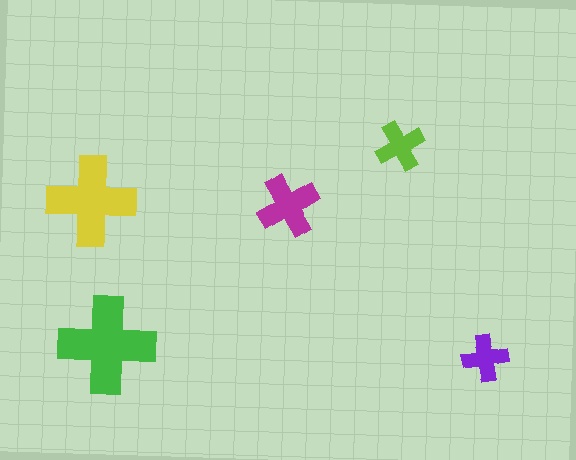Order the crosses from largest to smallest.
the green one, the yellow one, the magenta one, the lime one, the purple one.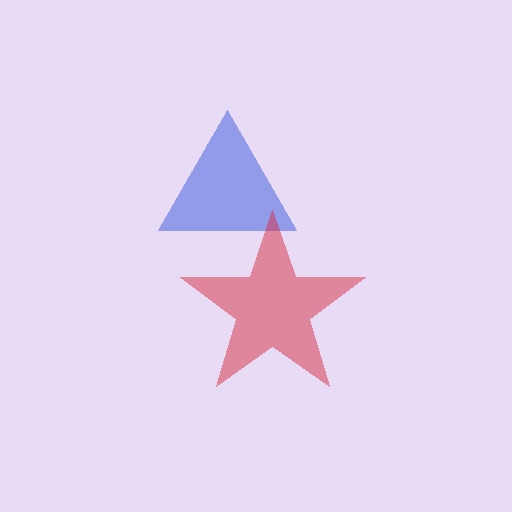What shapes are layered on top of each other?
The layered shapes are: a blue triangle, a red star.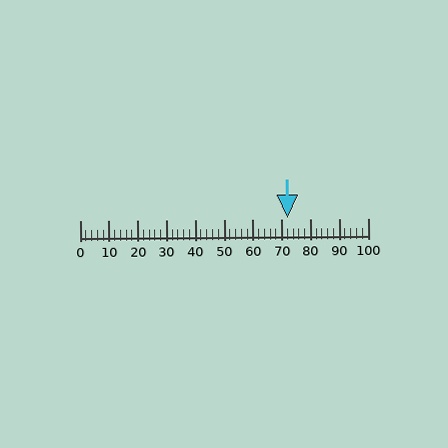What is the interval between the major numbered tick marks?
The major tick marks are spaced 10 units apart.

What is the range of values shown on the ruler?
The ruler shows values from 0 to 100.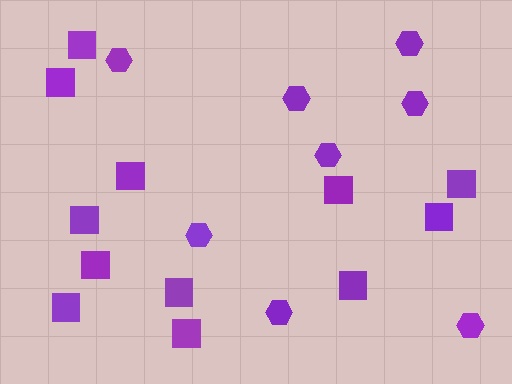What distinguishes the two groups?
There are 2 groups: one group of hexagons (8) and one group of squares (12).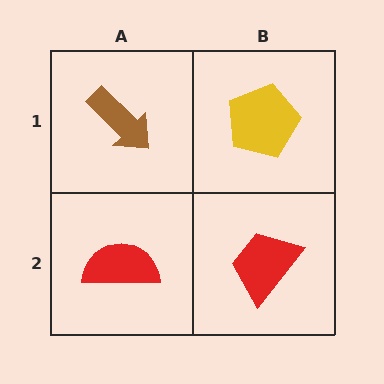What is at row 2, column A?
A red semicircle.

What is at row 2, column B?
A red trapezoid.